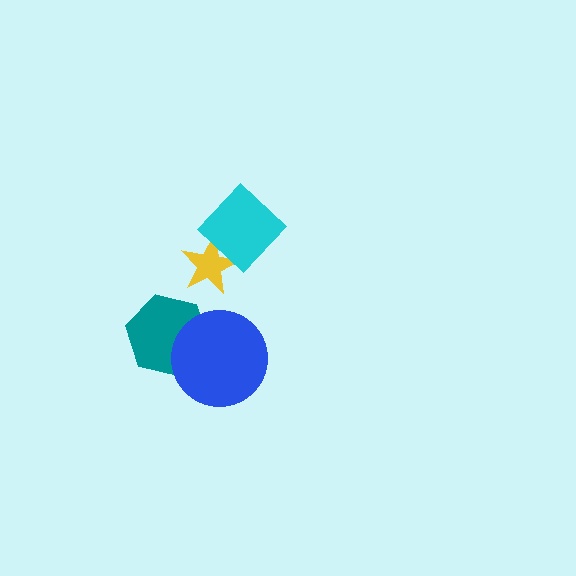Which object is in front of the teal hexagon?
The blue circle is in front of the teal hexagon.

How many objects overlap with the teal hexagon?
1 object overlaps with the teal hexagon.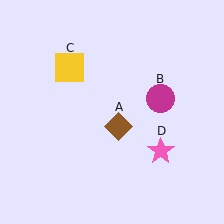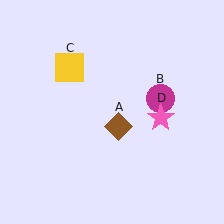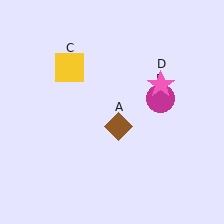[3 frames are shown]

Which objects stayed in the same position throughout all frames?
Brown diamond (object A) and magenta circle (object B) and yellow square (object C) remained stationary.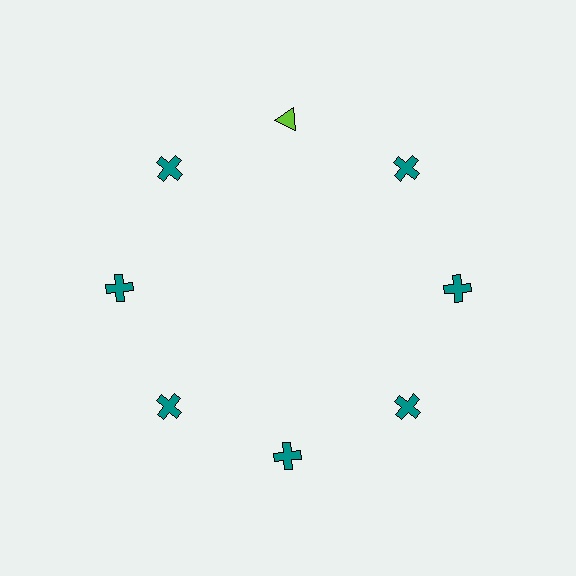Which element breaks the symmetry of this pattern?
The lime triangle at roughly the 12 o'clock position breaks the symmetry. All other shapes are teal crosses.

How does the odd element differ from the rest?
It differs in both color (lime instead of teal) and shape (triangle instead of cross).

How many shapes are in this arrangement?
There are 8 shapes arranged in a ring pattern.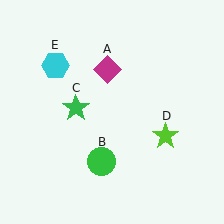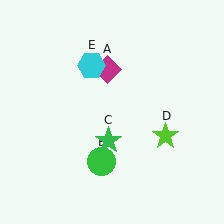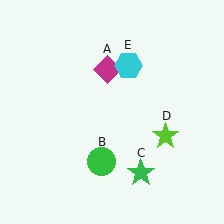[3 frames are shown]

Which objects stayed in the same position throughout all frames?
Magenta diamond (object A) and green circle (object B) and lime star (object D) remained stationary.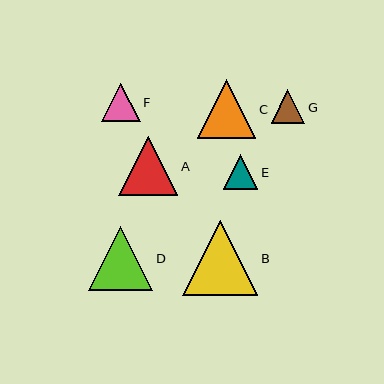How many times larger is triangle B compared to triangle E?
Triangle B is approximately 2.2 times the size of triangle E.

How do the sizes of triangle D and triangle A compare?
Triangle D and triangle A are approximately the same size.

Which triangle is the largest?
Triangle B is the largest with a size of approximately 75 pixels.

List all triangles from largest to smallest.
From largest to smallest: B, D, A, C, F, E, G.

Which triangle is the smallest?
Triangle G is the smallest with a size of approximately 34 pixels.